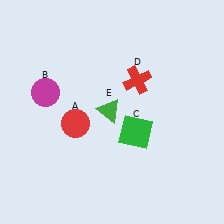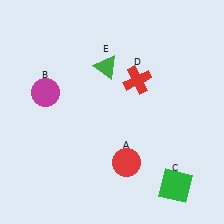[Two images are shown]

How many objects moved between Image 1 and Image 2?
3 objects moved between the two images.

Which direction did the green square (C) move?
The green square (C) moved down.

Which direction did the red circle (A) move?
The red circle (A) moved right.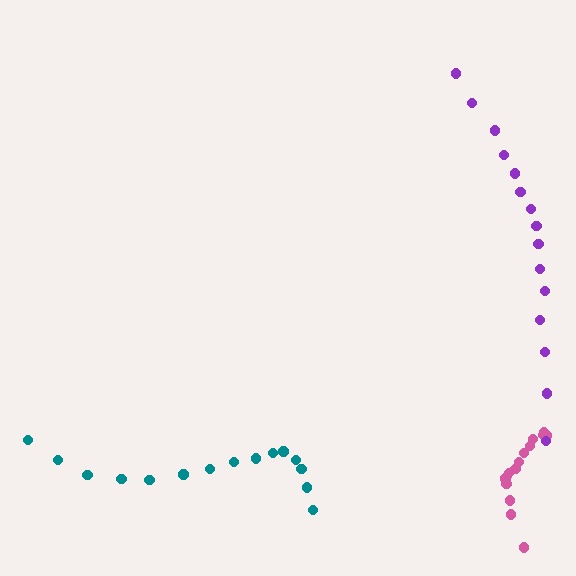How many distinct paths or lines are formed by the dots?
There are 3 distinct paths.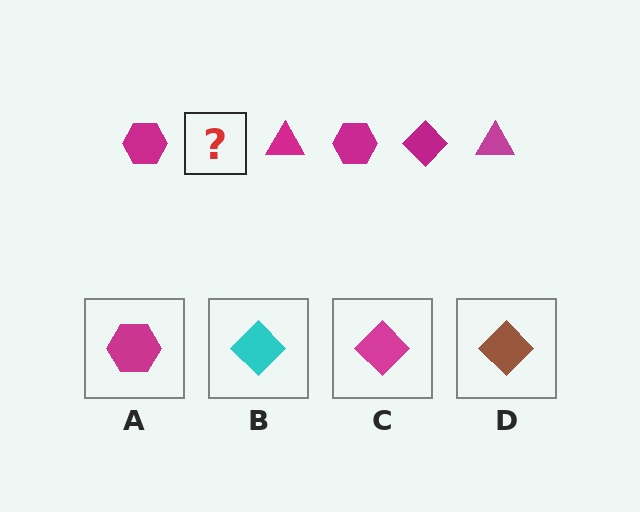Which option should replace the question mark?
Option C.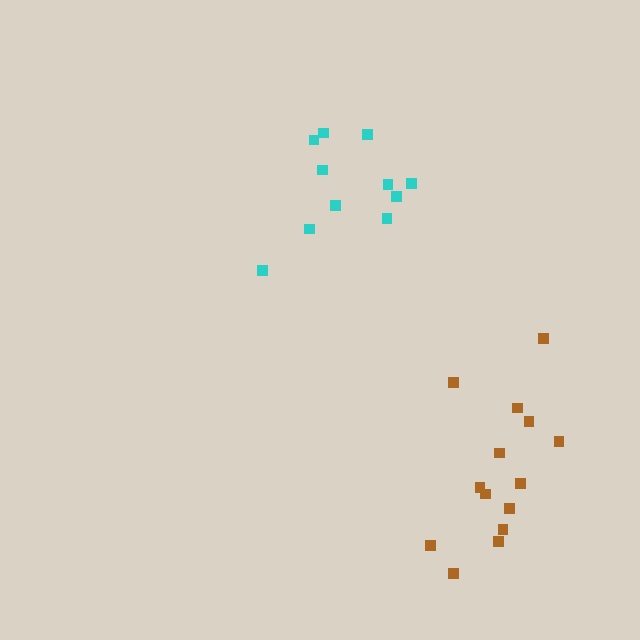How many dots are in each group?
Group 1: 14 dots, Group 2: 11 dots (25 total).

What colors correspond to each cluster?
The clusters are colored: brown, cyan.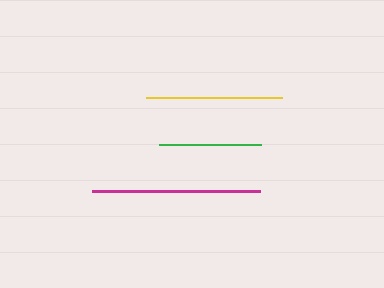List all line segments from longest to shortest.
From longest to shortest: magenta, yellow, green.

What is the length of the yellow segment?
The yellow segment is approximately 136 pixels long.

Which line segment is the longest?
The magenta line is the longest at approximately 169 pixels.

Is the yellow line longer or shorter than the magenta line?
The magenta line is longer than the yellow line.